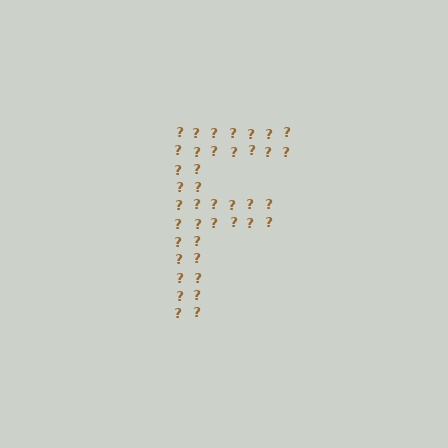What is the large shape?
The large shape is the letter F.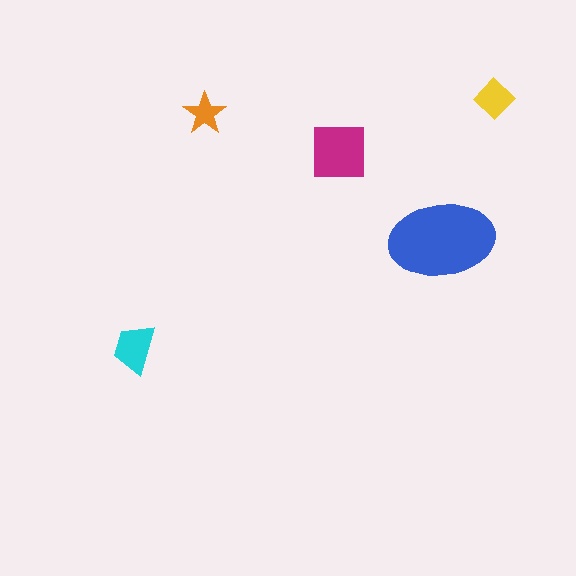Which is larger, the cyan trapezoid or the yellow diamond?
The cyan trapezoid.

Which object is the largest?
The blue ellipse.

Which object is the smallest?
The orange star.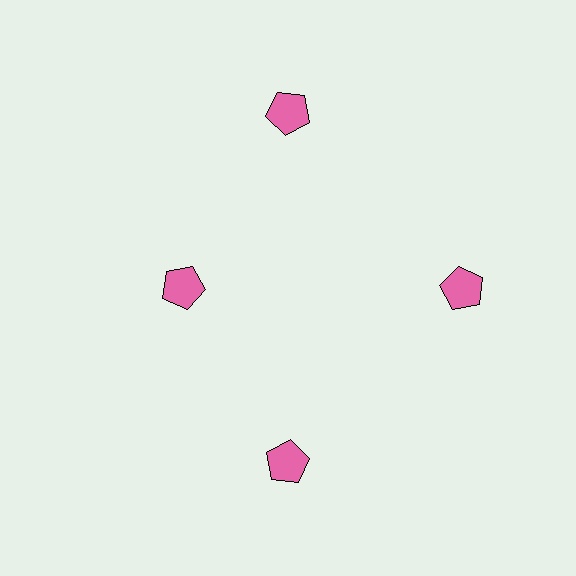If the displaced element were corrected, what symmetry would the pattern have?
It would have 4-fold rotational symmetry — the pattern would map onto itself every 90 degrees.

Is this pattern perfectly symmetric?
No. The 4 pink pentagons are arranged in a ring, but one element near the 9 o'clock position is pulled inward toward the center, breaking the 4-fold rotational symmetry.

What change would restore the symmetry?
The symmetry would be restored by moving it outward, back onto the ring so that all 4 pentagons sit at equal angles and equal distance from the center.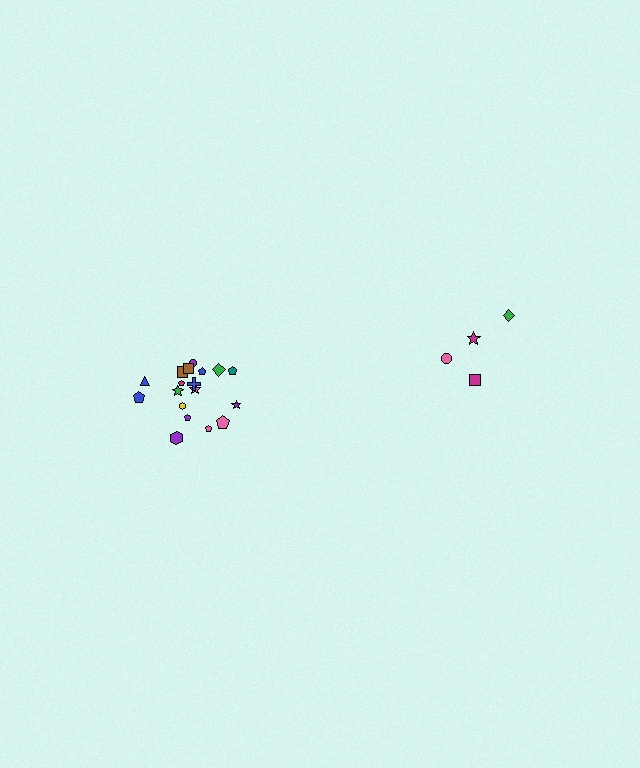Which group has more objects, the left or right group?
The left group.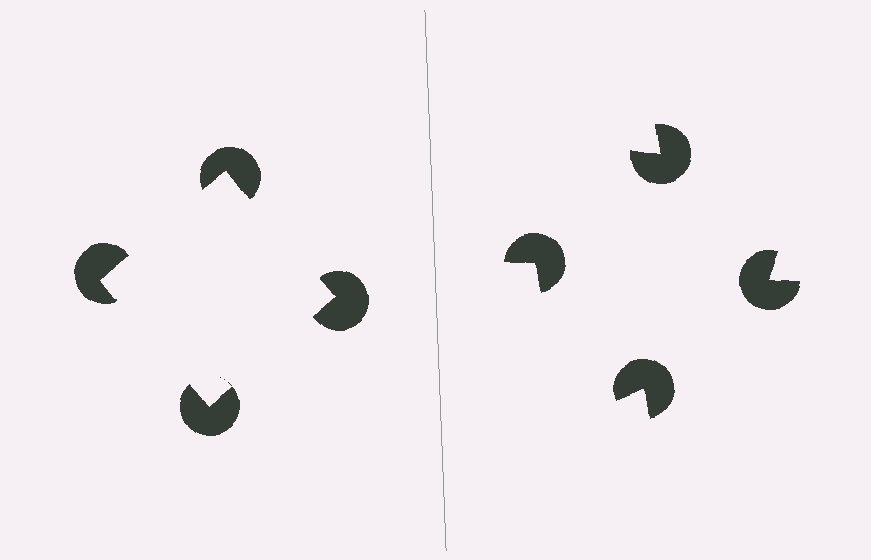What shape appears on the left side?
An illusory square.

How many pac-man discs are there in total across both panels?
8 — 4 on each side.